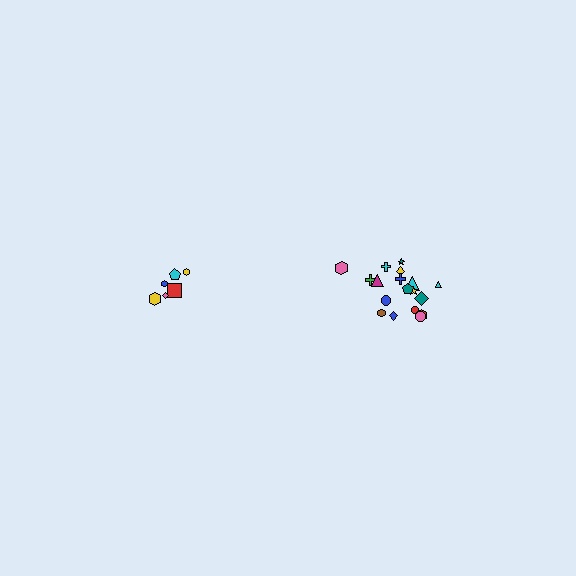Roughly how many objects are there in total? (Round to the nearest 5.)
Roughly 25 objects in total.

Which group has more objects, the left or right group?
The right group.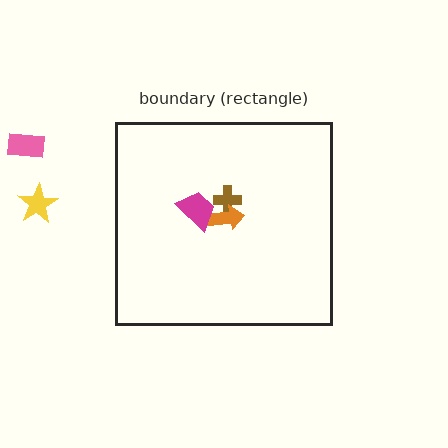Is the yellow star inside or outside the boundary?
Outside.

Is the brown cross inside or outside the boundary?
Inside.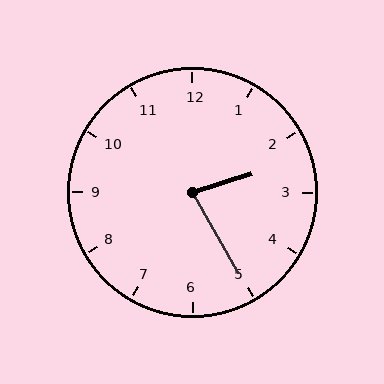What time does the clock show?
2:25.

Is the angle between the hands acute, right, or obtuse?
It is acute.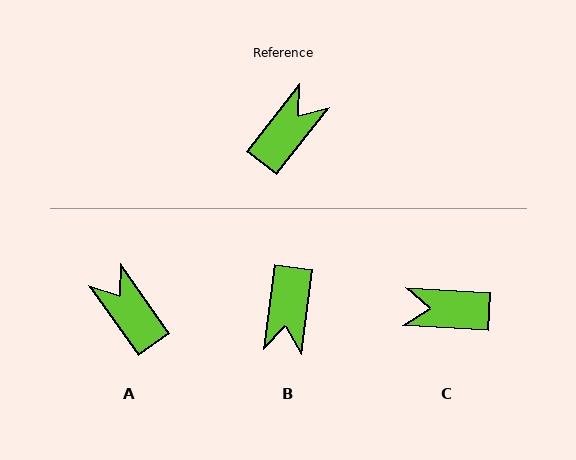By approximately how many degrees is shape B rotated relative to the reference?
Approximately 149 degrees clockwise.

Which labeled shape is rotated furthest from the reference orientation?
B, about 149 degrees away.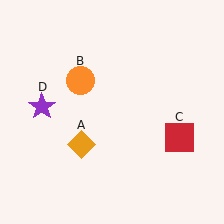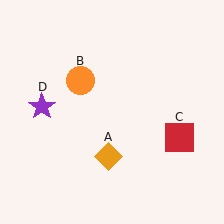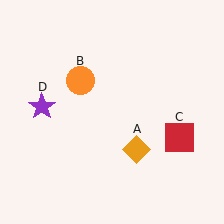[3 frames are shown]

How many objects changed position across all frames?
1 object changed position: orange diamond (object A).